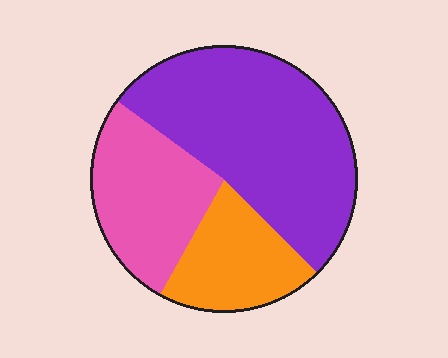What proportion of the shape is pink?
Pink covers around 25% of the shape.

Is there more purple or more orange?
Purple.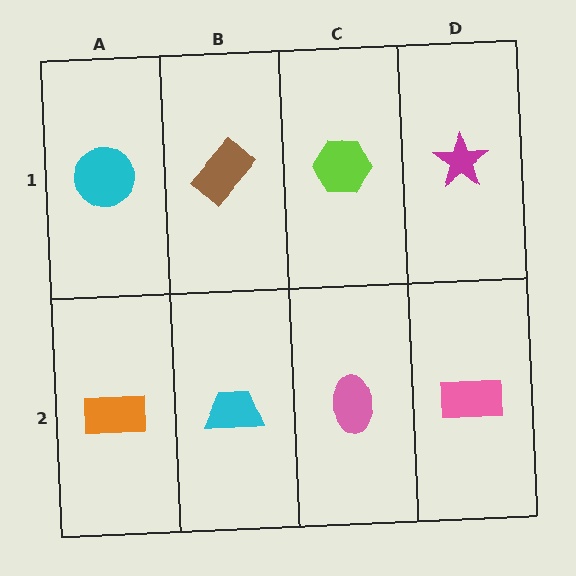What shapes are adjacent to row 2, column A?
A cyan circle (row 1, column A), a cyan trapezoid (row 2, column B).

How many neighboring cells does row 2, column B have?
3.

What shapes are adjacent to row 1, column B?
A cyan trapezoid (row 2, column B), a cyan circle (row 1, column A), a lime hexagon (row 1, column C).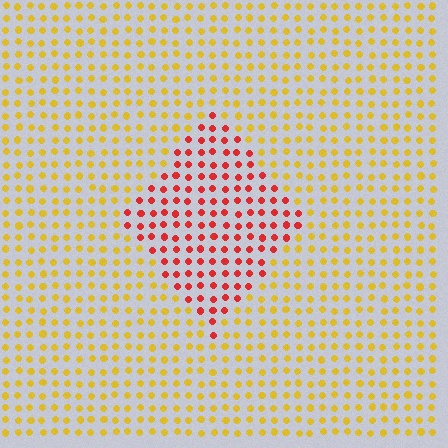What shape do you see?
I see a diamond.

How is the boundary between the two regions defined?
The boundary is defined purely by a slight shift in hue (about 51 degrees). Spacing, size, and orientation are identical on both sides.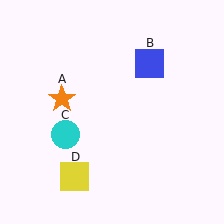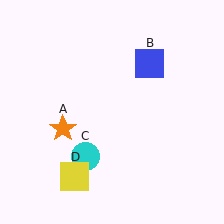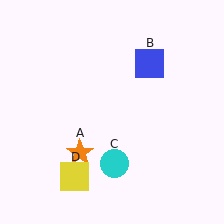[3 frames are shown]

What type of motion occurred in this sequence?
The orange star (object A), cyan circle (object C) rotated counterclockwise around the center of the scene.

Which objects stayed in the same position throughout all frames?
Blue square (object B) and yellow square (object D) remained stationary.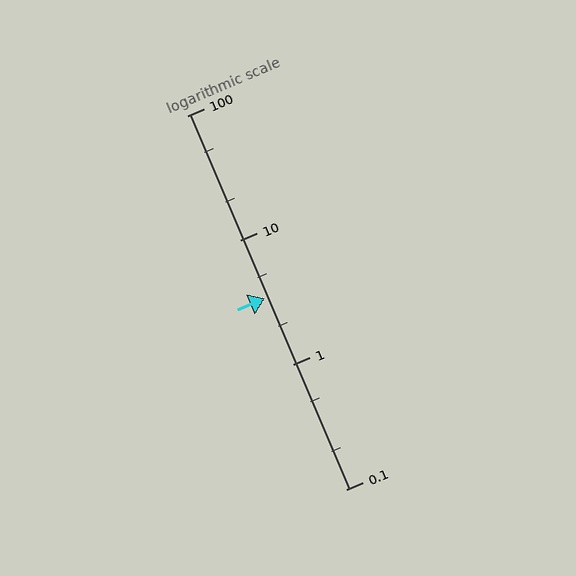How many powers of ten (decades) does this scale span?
The scale spans 3 decades, from 0.1 to 100.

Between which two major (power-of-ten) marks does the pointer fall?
The pointer is between 1 and 10.